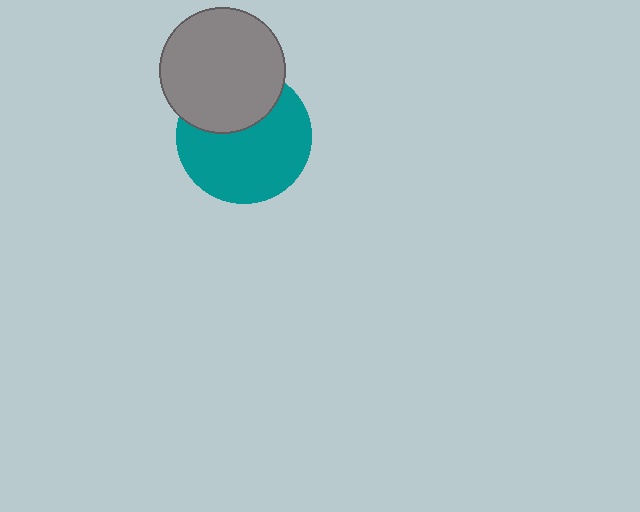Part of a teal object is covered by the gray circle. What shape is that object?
It is a circle.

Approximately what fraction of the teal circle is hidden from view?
Roughly 33% of the teal circle is hidden behind the gray circle.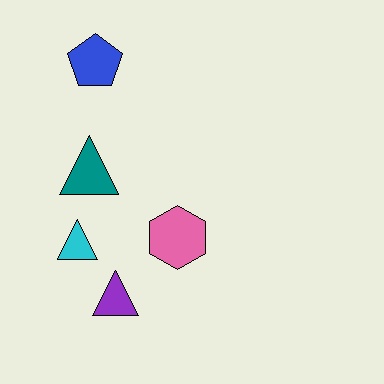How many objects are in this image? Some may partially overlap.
There are 5 objects.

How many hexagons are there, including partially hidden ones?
There is 1 hexagon.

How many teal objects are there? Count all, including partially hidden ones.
There is 1 teal object.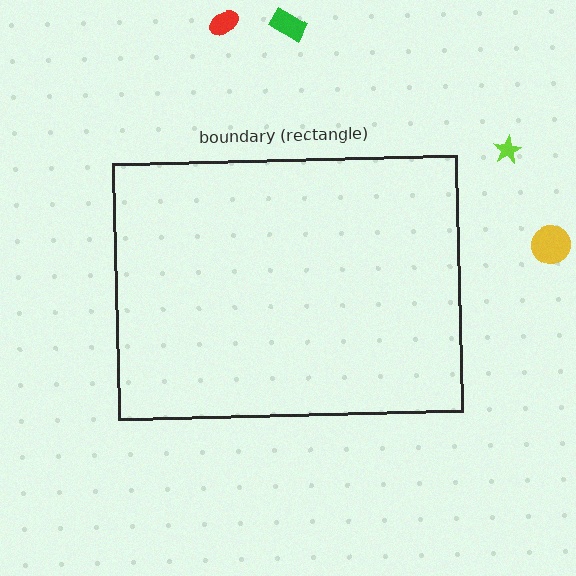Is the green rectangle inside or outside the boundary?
Outside.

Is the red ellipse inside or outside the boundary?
Outside.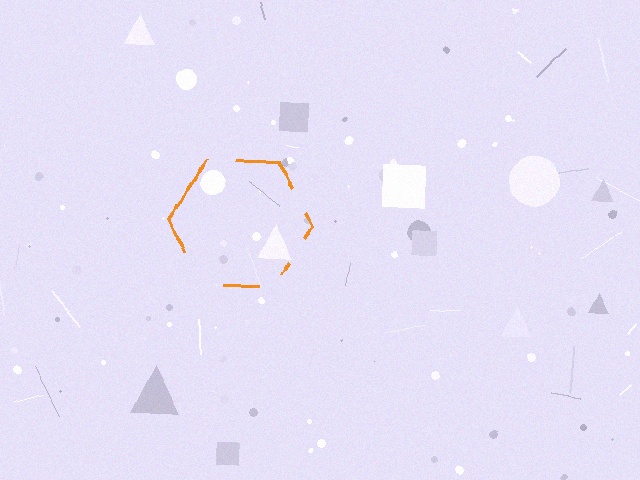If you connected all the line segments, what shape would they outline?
They would outline a hexagon.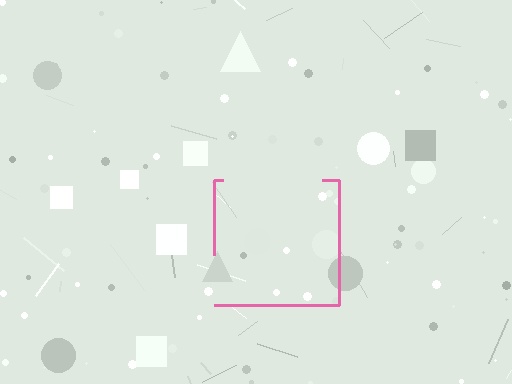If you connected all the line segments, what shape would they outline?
They would outline a square.